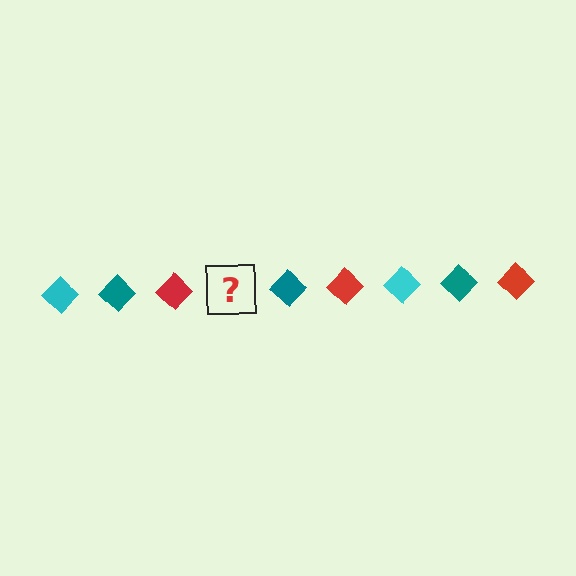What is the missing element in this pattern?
The missing element is a cyan diamond.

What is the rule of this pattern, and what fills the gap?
The rule is that the pattern cycles through cyan, teal, red diamonds. The gap should be filled with a cyan diamond.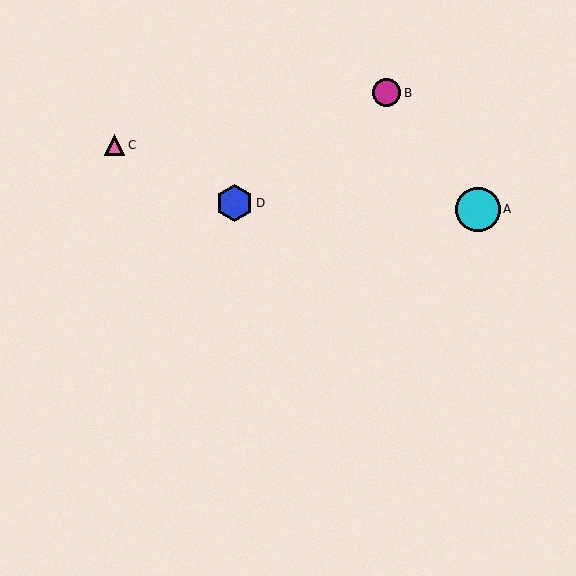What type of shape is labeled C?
Shape C is a pink triangle.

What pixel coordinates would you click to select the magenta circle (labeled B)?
Click at (387, 93) to select the magenta circle B.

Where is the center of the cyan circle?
The center of the cyan circle is at (478, 209).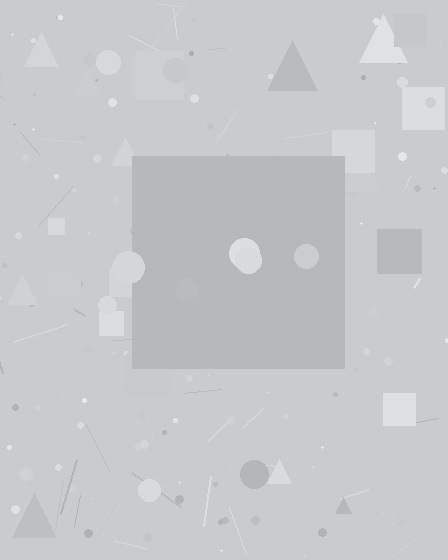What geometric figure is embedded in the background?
A square is embedded in the background.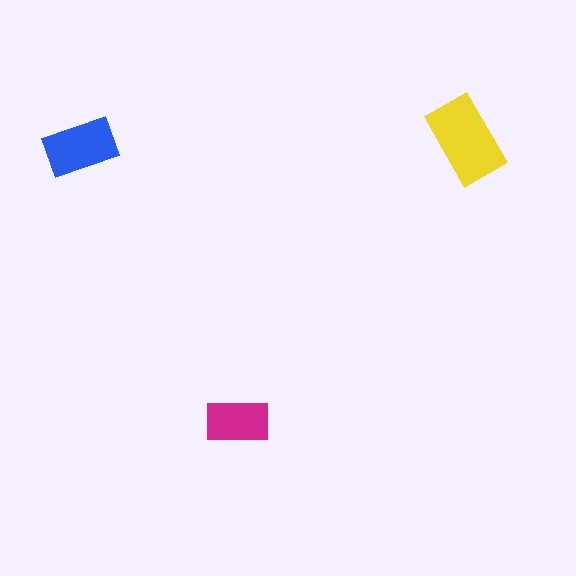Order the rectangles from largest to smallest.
the yellow one, the blue one, the magenta one.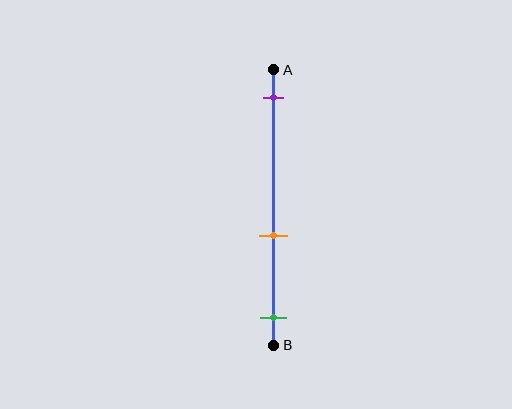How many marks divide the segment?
There are 3 marks dividing the segment.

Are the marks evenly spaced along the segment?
No, the marks are not evenly spaced.